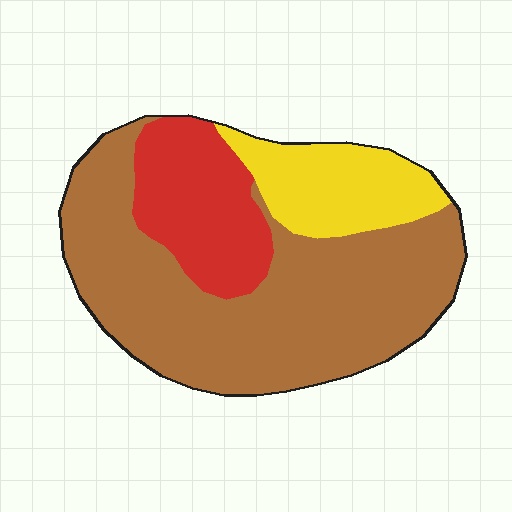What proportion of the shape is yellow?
Yellow takes up about one sixth (1/6) of the shape.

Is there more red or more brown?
Brown.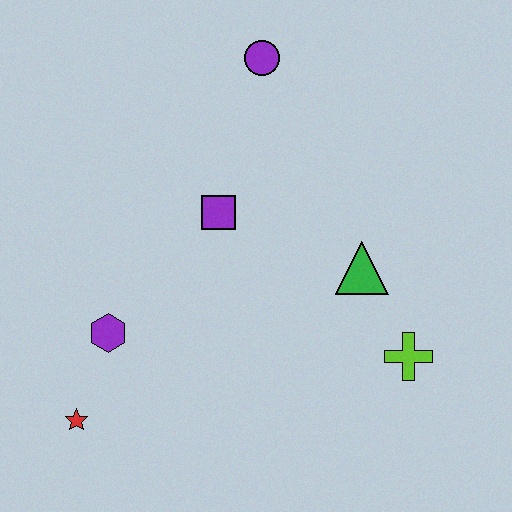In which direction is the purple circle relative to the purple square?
The purple circle is above the purple square.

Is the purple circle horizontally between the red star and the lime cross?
Yes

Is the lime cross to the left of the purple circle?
No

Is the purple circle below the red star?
No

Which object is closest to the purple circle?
The purple square is closest to the purple circle.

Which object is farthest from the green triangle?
The red star is farthest from the green triangle.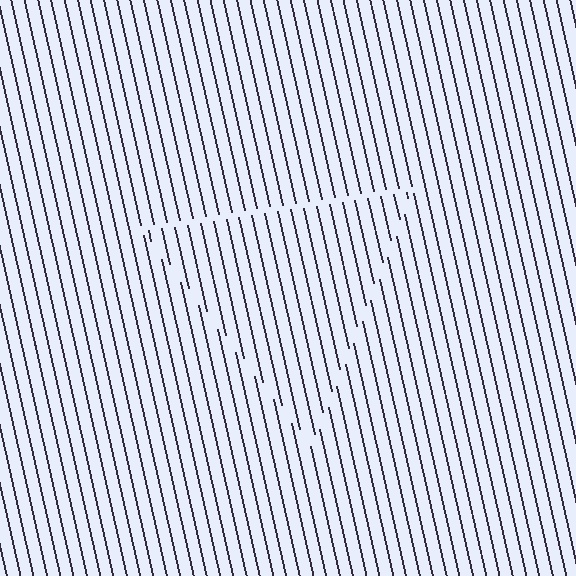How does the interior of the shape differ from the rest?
The interior of the shape contains the same grating, shifted by half a period — the contour is defined by the phase discontinuity where line-ends from the inner and outer gratings abut.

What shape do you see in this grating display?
An illusory triangle. The interior of the shape contains the same grating, shifted by half a period — the contour is defined by the phase discontinuity where line-ends from the inner and outer gratings abut.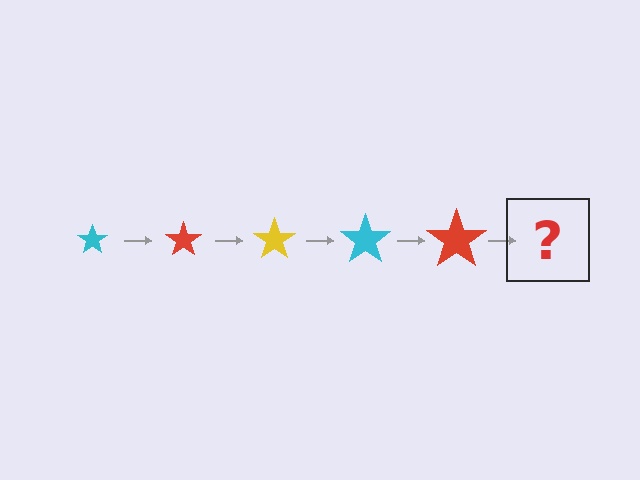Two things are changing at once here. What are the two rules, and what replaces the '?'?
The two rules are that the star grows larger each step and the color cycles through cyan, red, and yellow. The '?' should be a yellow star, larger than the previous one.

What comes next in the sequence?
The next element should be a yellow star, larger than the previous one.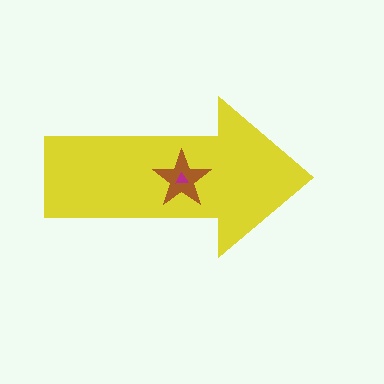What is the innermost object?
The magenta triangle.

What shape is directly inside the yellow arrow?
The brown star.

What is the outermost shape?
The yellow arrow.